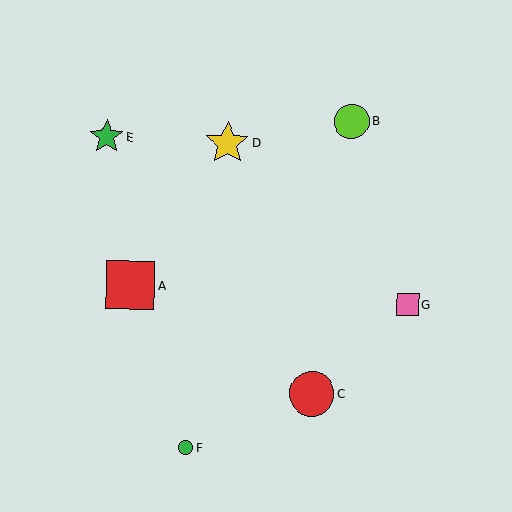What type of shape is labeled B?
Shape B is a lime circle.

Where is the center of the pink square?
The center of the pink square is at (408, 304).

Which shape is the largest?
The red square (labeled A) is the largest.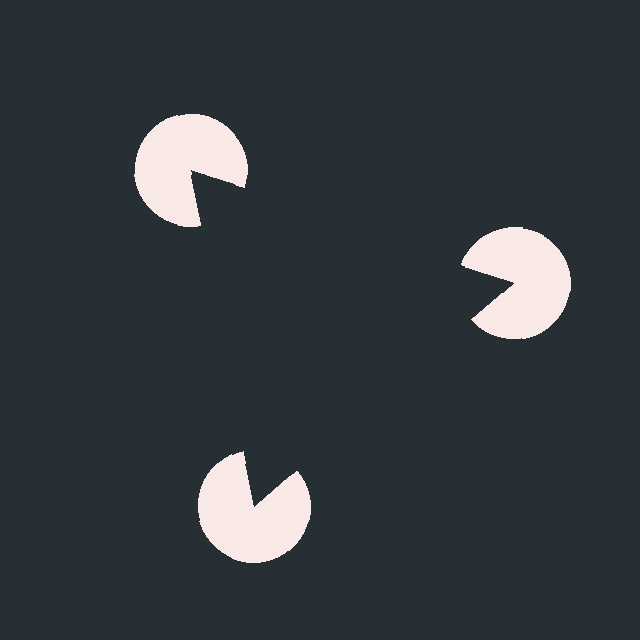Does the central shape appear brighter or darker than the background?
It typically appears slightly darker than the background, even though no actual brightness change is drawn.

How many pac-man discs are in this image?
There are 3 — one at each vertex of the illusory triangle.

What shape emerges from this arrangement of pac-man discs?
An illusory triangle — its edges are inferred from the aligned wedge cuts in the pac-man discs, not physically drawn.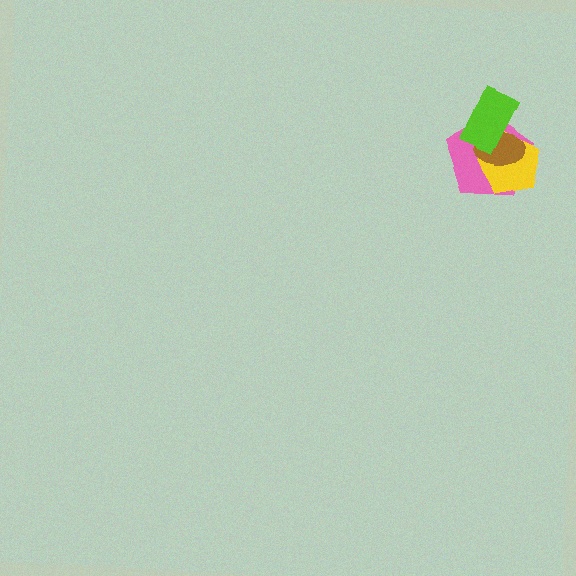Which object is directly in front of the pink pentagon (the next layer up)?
The yellow pentagon is directly in front of the pink pentagon.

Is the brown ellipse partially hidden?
Yes, it is partially covered by another shape.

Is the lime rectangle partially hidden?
No, no other shape covers it.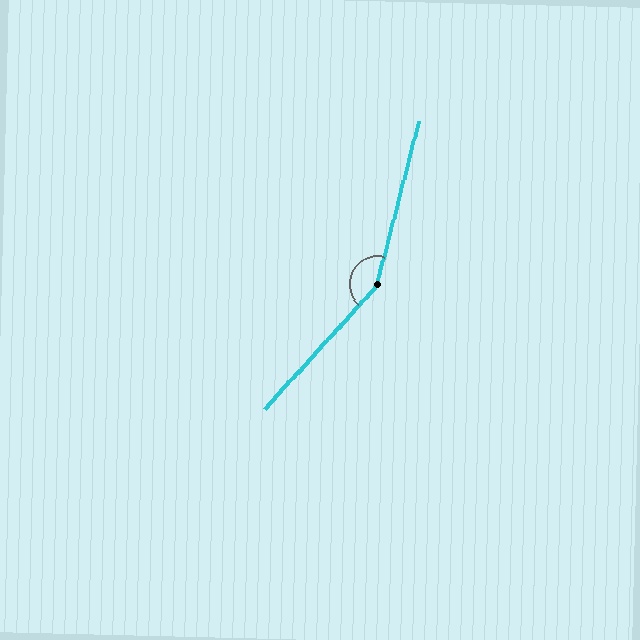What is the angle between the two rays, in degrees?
Approximately 153 degrees.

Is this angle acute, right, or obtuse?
It is obtuse.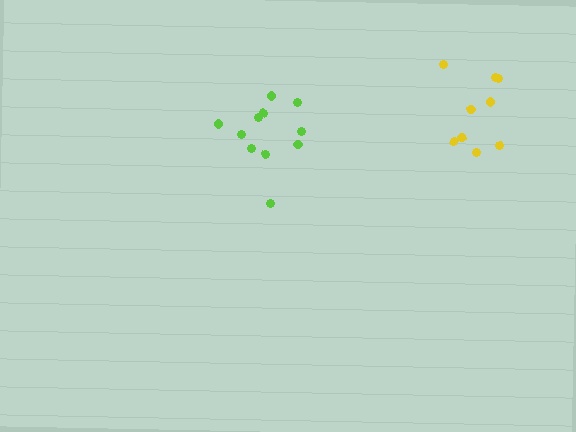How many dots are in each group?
Group 1: 11 dots, Group 2: 9 dots (20 total).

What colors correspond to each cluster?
The clusters are colored: lime, yellow.